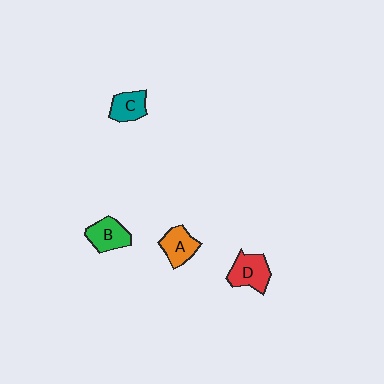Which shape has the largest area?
Shape D (red).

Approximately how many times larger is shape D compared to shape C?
Approximately 1.3 times.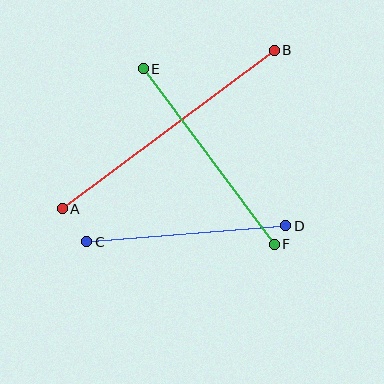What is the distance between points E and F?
The distance is approximately 218 pixels.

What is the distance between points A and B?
The distance is approximately 265 pixels.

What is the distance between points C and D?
The distance is approximately 200 pixels.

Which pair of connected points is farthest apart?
Points A and B are farthest apart.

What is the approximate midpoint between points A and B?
The midpoint is at approximately (168, 130) pixels.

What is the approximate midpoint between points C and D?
The midpoint is at approximately (186, 234) pixels.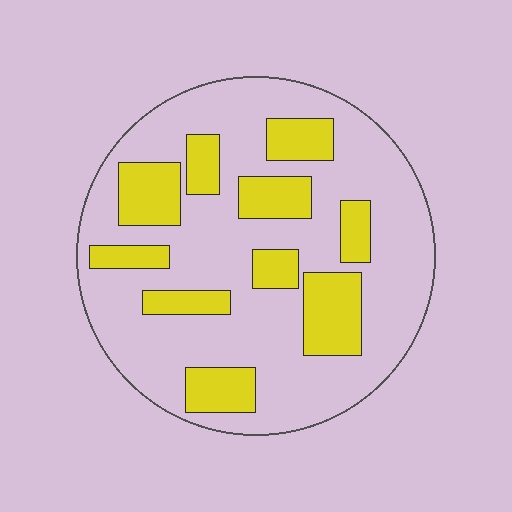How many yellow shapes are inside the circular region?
10.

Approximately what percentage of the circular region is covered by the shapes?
Approximately 30%.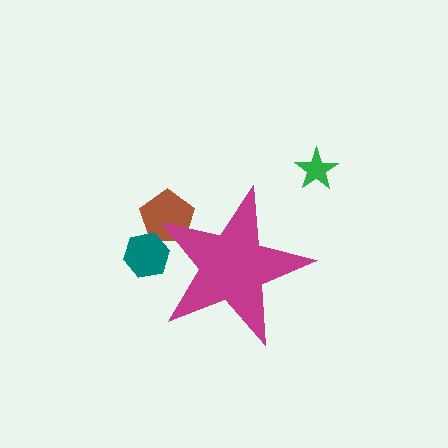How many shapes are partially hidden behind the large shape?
2 shapes are partially hidden.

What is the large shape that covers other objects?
A magenta star.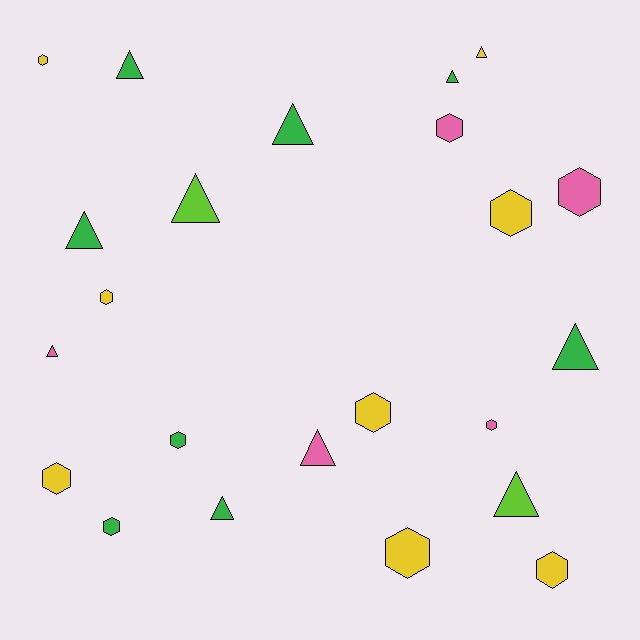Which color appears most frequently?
Green, with 8 objects.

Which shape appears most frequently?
Hexagon, with 12 objects.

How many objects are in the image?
There are 23 objects.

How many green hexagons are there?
There are 2 green hexagons.